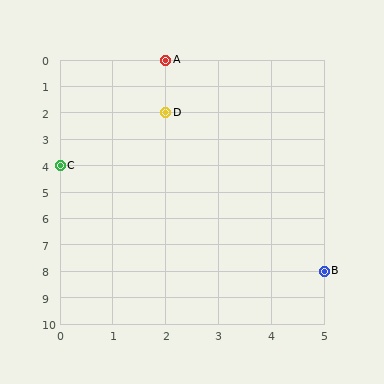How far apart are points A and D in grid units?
Points A and D are 2 rows apart.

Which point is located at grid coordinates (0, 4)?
Point C is at (0, 4).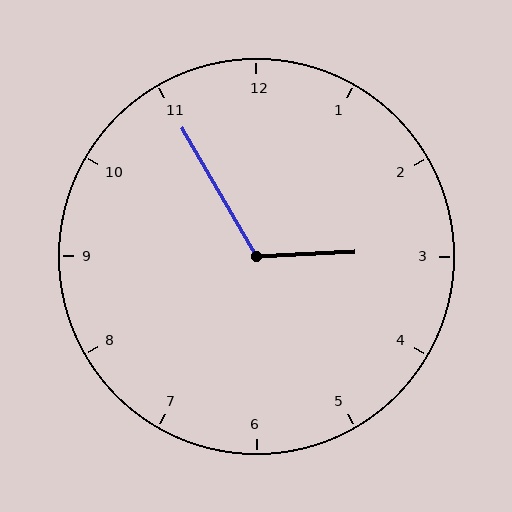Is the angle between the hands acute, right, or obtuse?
It is obtuse.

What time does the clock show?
2:55.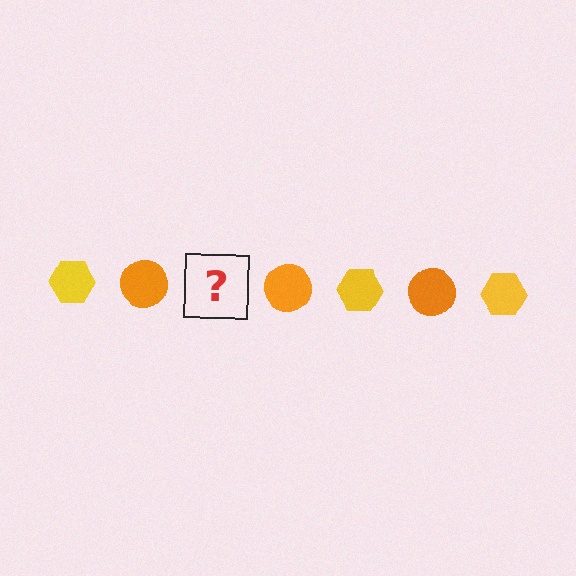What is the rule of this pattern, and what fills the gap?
The rule is that the pattern alternates between yellow hexagon and orange circle. The gap should be filled with a yellow hexagon.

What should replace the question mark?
The question mark should be replaced with a yellow hexagon.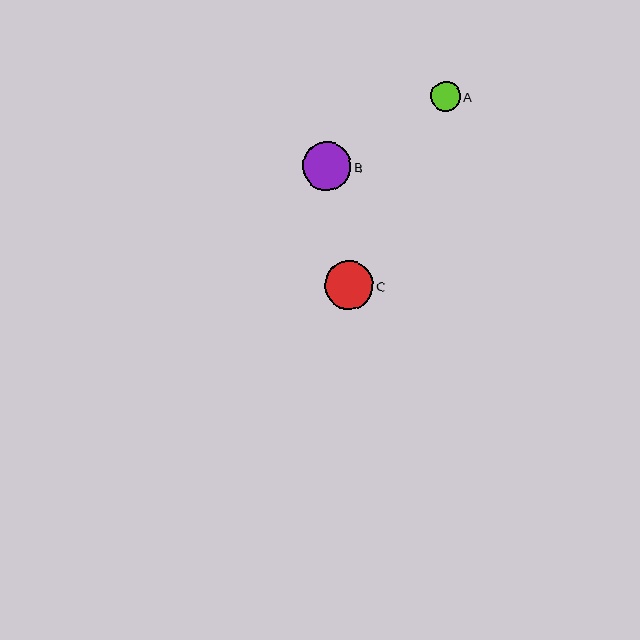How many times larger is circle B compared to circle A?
Circle B is approximately 1.6 times the size of circle A.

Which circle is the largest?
Circle C is the largest with a size of approximately 49 pixels.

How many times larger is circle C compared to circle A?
Circle C is approximately 1.6 times the size of circle A.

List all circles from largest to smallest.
From largest to smallest: C, B, A.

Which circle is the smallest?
Circle A is the smallest with a size of approximately 30 pixels.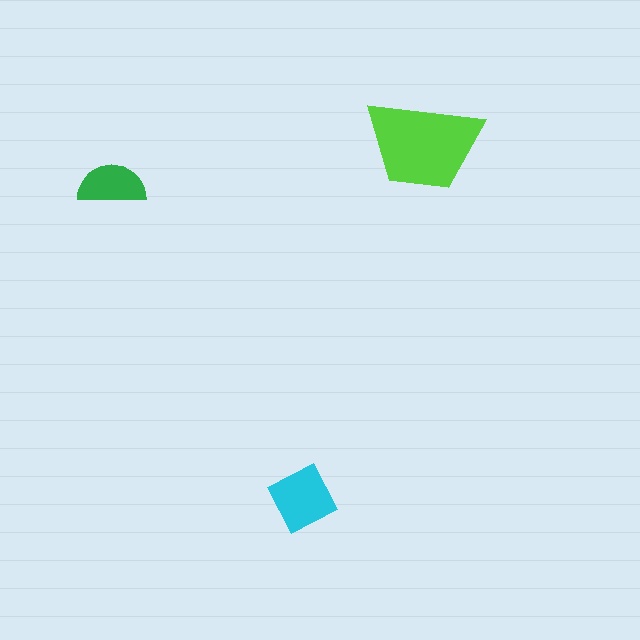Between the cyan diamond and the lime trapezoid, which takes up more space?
The lime trapezoid.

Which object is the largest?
The lime trapezoid.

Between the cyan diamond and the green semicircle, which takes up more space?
The cyan diamond.